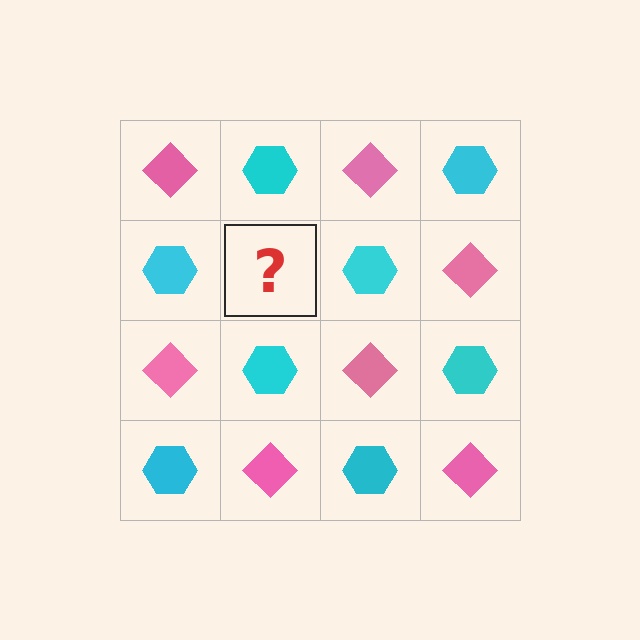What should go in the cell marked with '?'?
The missing cell should contain a pink diamond.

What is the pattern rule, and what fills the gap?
The rule is that it alternates pink diamond and cyan hexagon in a checkerboard pattern. The gap should be filled with a pink diamond.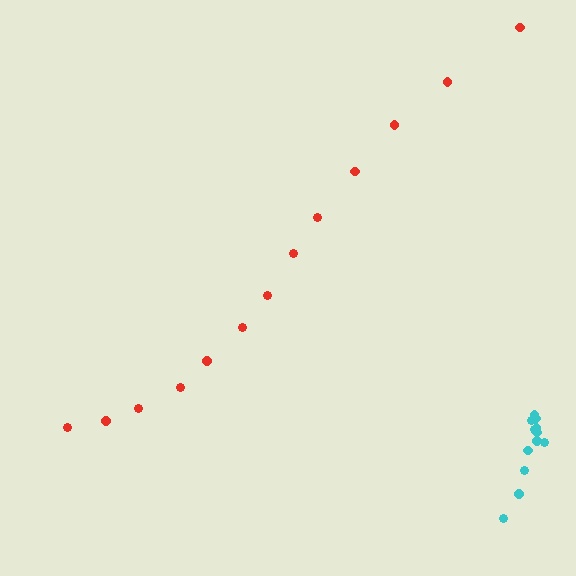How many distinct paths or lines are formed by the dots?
There are 2 distinct paths.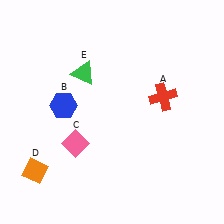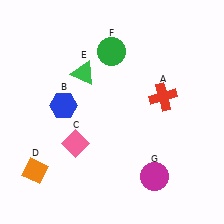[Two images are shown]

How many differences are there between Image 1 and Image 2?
There are 2 differences between the two images.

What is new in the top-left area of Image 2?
A green circle (F) was added in the top-left area of Image 2.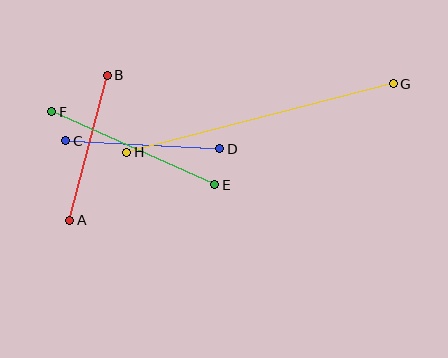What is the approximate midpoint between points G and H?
The midpoint is at approximately (260, 118) pixels.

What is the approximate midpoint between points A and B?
The midpoint is at approximately (89, 148) pixels.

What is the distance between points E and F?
The distance is approximately 179 pixels.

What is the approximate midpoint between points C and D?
The midpoint is at approximately (143, 145) pixels.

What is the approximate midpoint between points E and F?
The midpoint is at approximately (133, 148) pixels.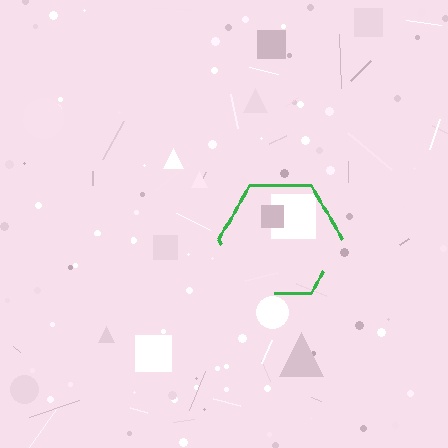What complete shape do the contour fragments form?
The contour fragments form a hexagon.